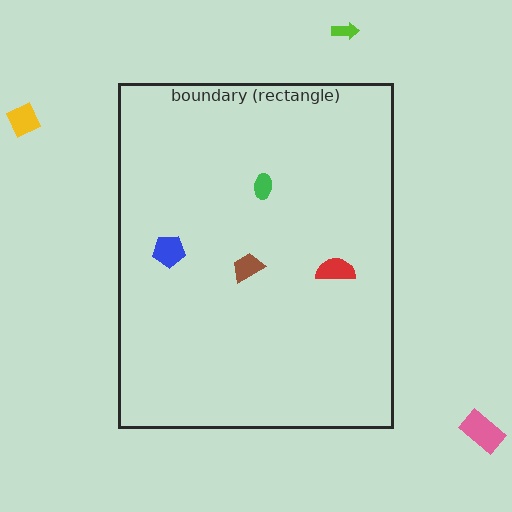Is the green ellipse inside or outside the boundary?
Inside.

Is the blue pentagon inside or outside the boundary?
Inside.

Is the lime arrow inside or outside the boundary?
Outside.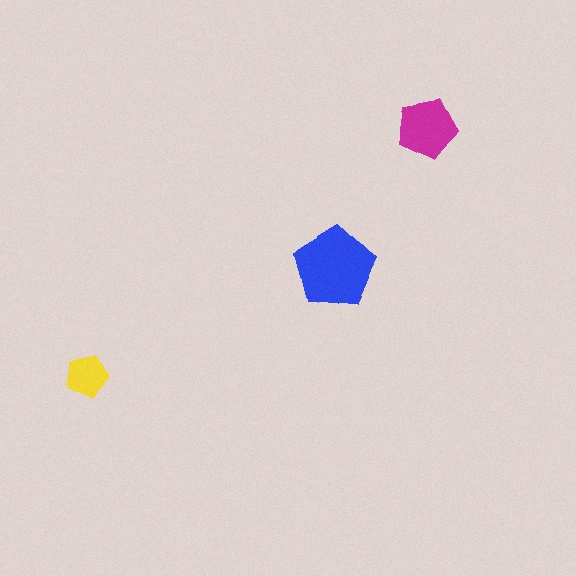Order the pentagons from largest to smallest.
the blue one, the magenta one, the yellow one.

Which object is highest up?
The magenta pentagon is topmost.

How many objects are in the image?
There are 3 objects in the image.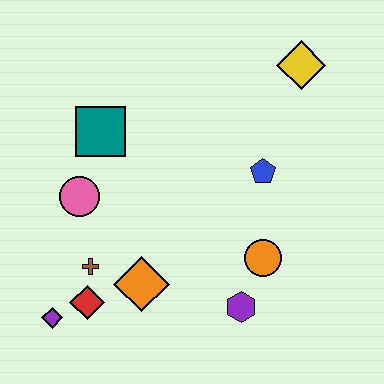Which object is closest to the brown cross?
The red diamond is closest to the brown cross.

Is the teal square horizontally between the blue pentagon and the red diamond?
Yes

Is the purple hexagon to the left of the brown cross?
No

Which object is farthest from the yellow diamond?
The purple diamond is farthest from the yellow diamond.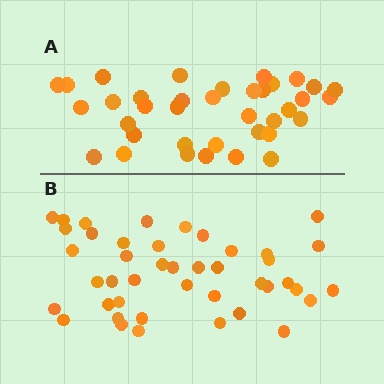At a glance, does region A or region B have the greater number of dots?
Region B (the bottom region) has more dots.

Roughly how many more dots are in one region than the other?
Region B has about 6 more dots than region A.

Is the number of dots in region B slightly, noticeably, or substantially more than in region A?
Region B has only slightly more — the two regions are fairly close. The ratio is roughly 1.2 to 1.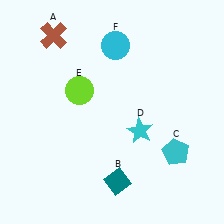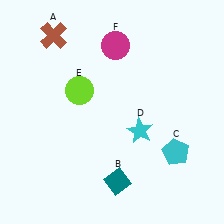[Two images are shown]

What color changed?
The circle (F) changed from cyan in Image 1 to magenta in Image 2.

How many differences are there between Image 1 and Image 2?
There is 1 difference between the two images.